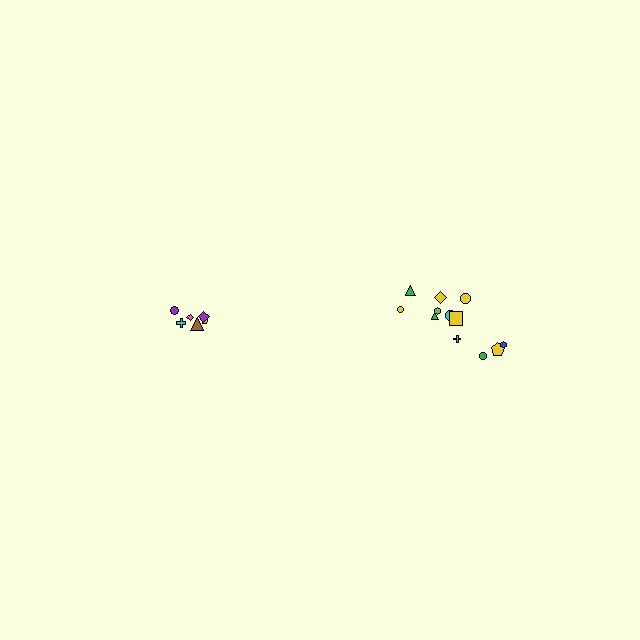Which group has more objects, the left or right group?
The right group.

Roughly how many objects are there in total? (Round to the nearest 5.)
Roughly 20 objects in total.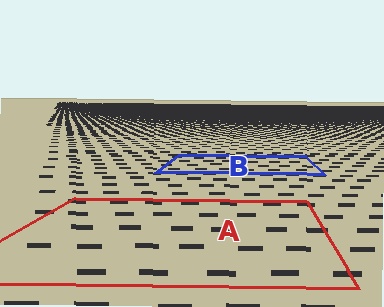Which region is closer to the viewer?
Region A is closer. The texture elements there are larger and more spread out.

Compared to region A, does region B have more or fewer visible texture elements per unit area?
Region B has more texture elements per unit area — they are packed more densely because it is farther away.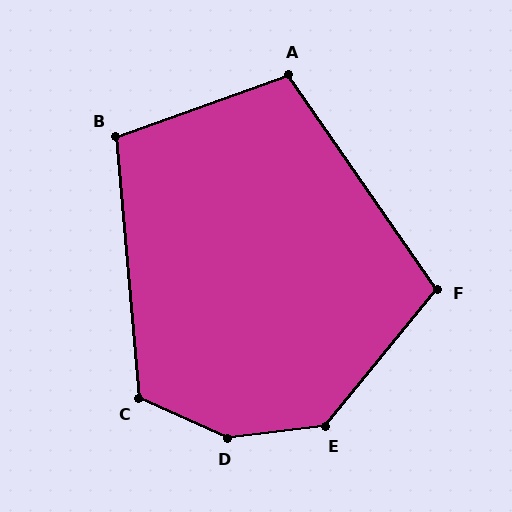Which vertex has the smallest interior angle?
B, at approximately 105 degrees.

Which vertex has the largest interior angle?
D, at approximately 149 degrees.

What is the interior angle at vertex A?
Approximately 105 degrees (obtuse).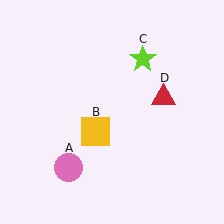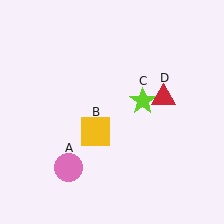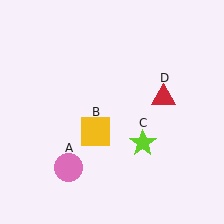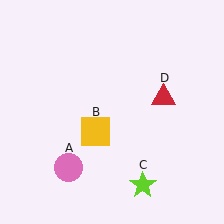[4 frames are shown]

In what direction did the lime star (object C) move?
The lime star (object C) moved down.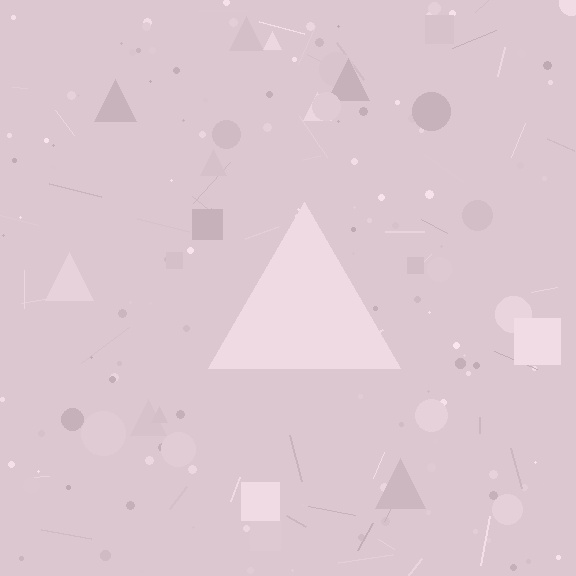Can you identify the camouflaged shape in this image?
The camouflaged shape is a triangle.